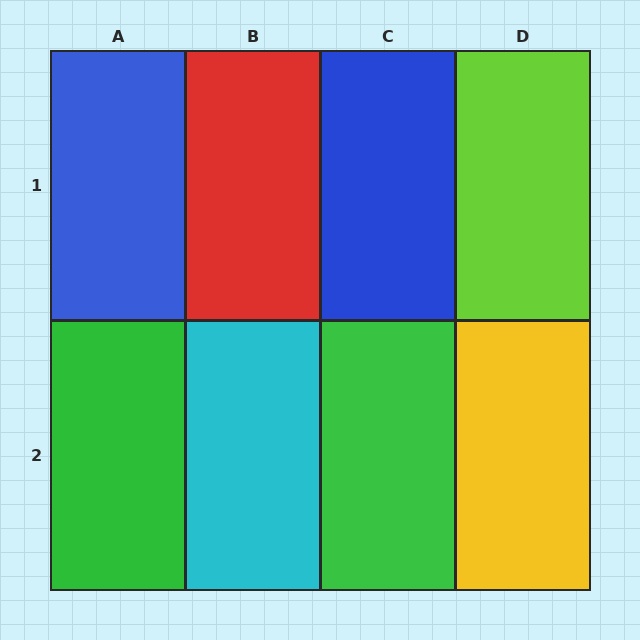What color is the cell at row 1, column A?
Blue.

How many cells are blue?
2 cells are blue.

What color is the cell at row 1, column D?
Lime.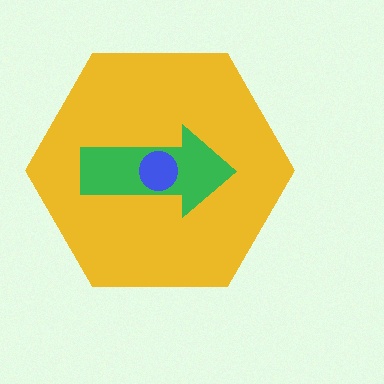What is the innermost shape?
The blue circle.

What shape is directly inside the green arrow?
The blue circle.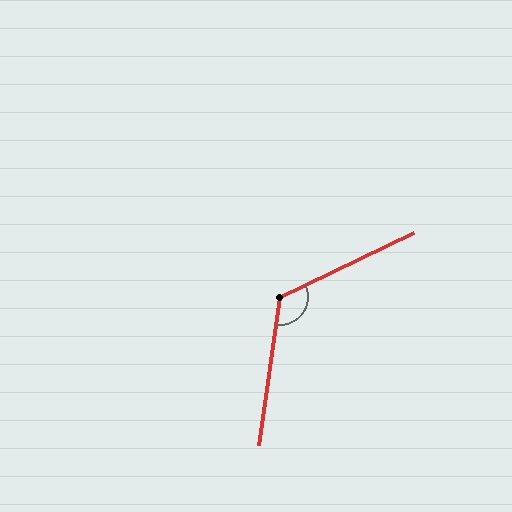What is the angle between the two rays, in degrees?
Approximately 124 degrees.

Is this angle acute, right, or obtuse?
It is obtuse.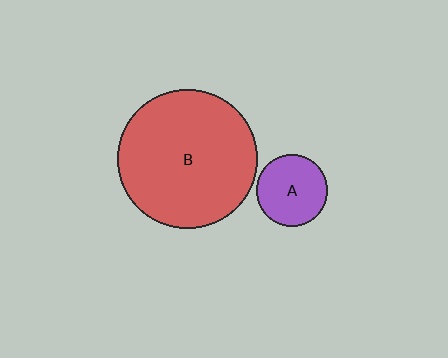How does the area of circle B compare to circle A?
Approximately 3.8 times.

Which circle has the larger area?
Circle B (red).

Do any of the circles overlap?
No, none of the circles overlap.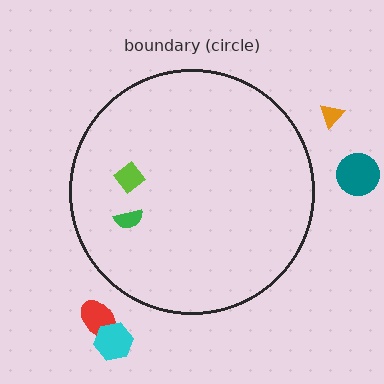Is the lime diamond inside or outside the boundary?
Inside.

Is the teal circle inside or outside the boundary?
Outside.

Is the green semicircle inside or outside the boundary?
Inside.